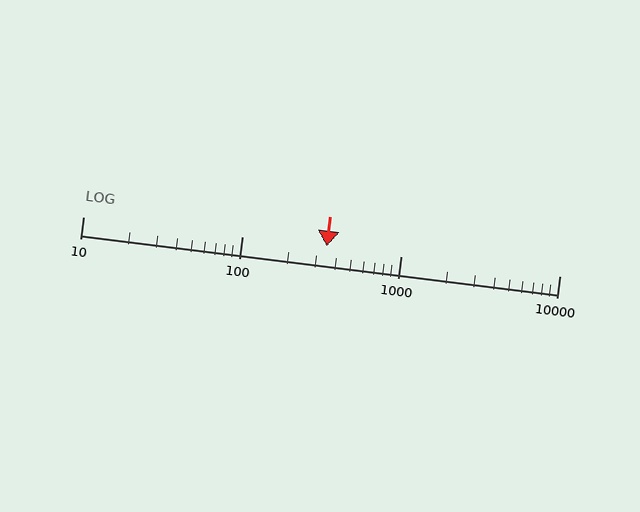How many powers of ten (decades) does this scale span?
The scale spans 3 decades, from 10 to 10000.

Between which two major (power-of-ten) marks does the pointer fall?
The pointer is between 100 and 1000.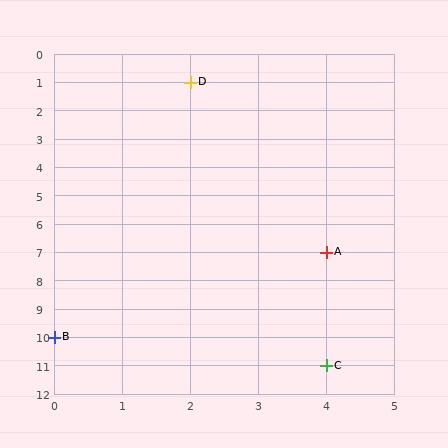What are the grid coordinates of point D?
Point D is at grid coordinates (2, 1).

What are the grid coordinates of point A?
Point A is at grid coordinates (4, 7).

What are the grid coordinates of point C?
Point C is at grid coordinates (4, 11).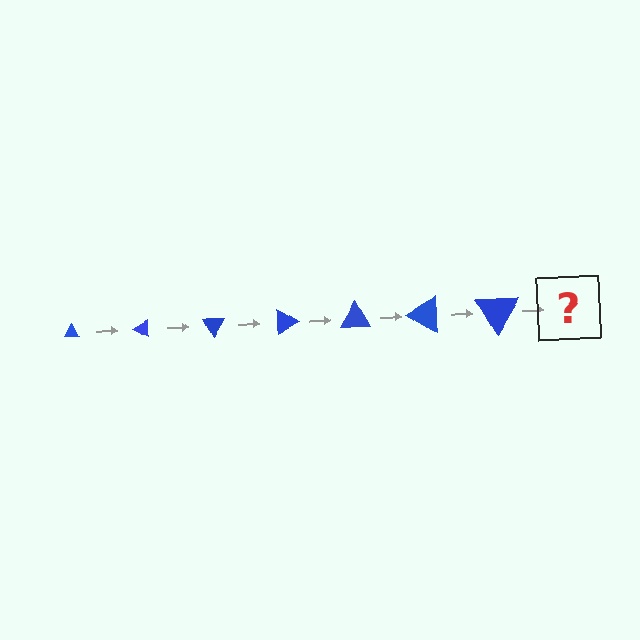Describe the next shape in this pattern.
It should be a triangle, larger than the previous one and rotated 210 degrees from the start.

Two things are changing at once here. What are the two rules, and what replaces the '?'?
The two rules are that the triangle grows larger each step and it rotates 30 degrees each step. The '?' should be a triangle, larger than the previous one and rotated 210 degrees from the start.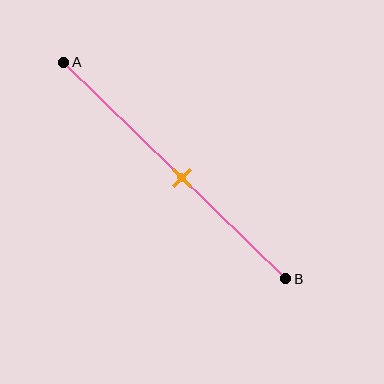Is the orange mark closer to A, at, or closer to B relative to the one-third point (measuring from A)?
The orange mark is closer to point B than the one-third point of segment AB.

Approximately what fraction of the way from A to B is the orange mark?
The orange mark is approximately 55% of the way from A to B.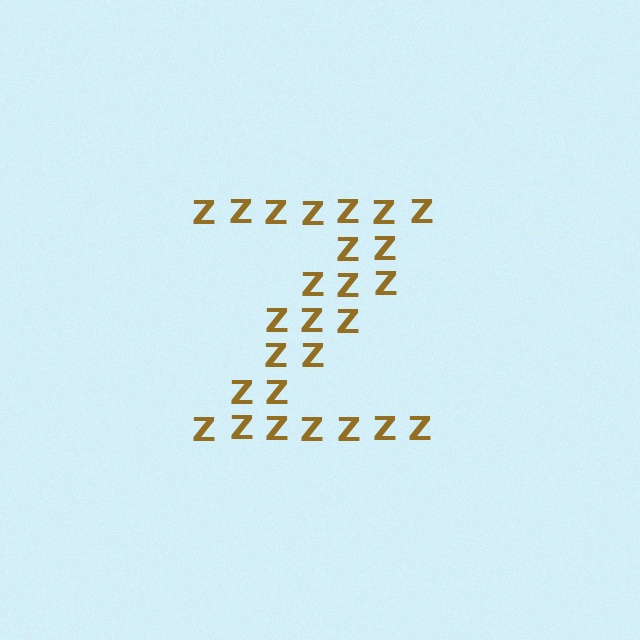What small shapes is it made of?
It is made of small letter Z's.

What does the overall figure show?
The overall figure shows the letter Z.